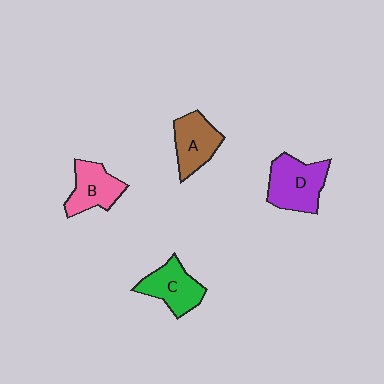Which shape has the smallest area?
Shape B (pink).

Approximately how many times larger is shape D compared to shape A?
Approximately 1.2 times.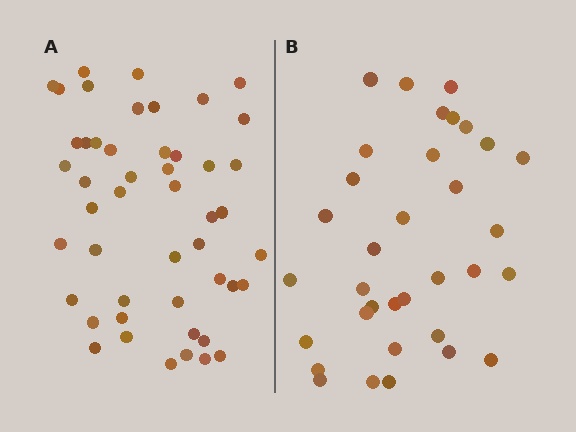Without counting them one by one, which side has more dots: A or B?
Region A (the left region) has more dots.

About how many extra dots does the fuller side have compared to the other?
Region A has approximately 15 more dots than region B.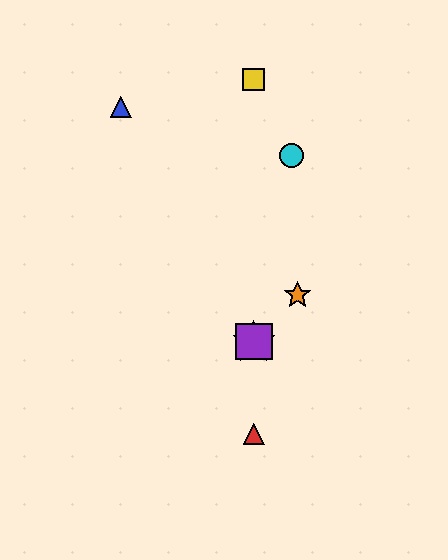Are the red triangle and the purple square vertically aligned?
Yes, both are at x≈254.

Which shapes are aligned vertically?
The red triangle, the green star, the yellow square, the purple square are aligned vertically.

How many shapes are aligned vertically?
4 shapes (the red triangle, the green star, the yellow square, the purple square) are aligned vertically.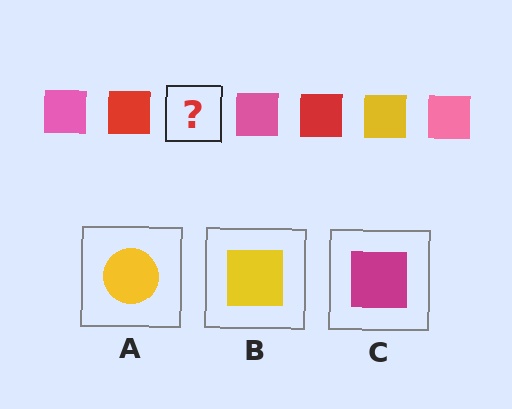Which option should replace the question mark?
Option B.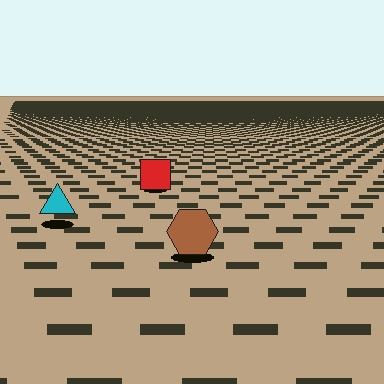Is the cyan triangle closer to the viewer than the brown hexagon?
No. The brown hexagon is closer — you can tell from the texture gradient: the ground texture is coarser near it.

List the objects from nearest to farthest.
From nearest to farthest: the brown hexagon, the cyan triangle, the red square.